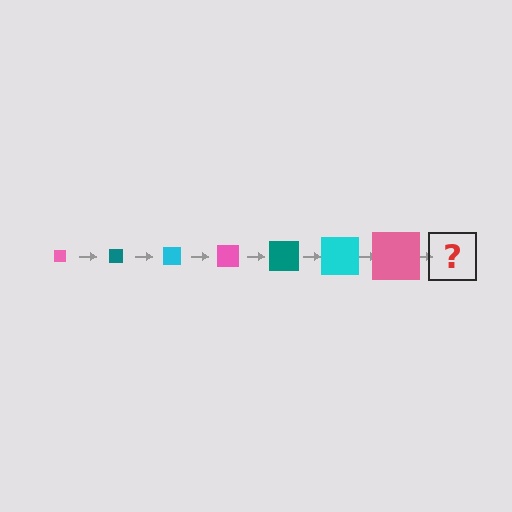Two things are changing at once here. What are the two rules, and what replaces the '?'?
The two rules are that the square grows larger each step and the color cycles through pink, teal, and cyan. The '?' should be a teal square, larger than the previous one.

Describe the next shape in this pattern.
It should be a teal square, larger than the previous one.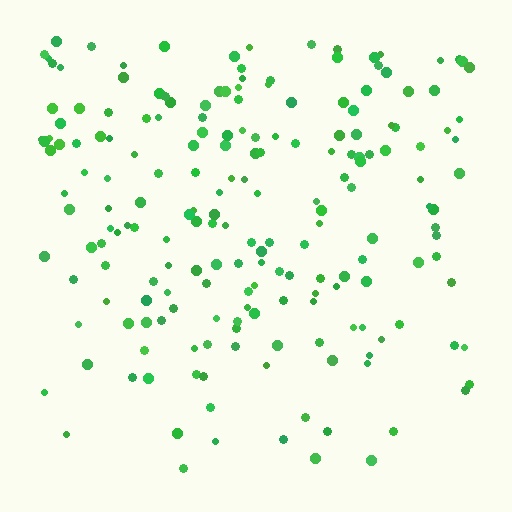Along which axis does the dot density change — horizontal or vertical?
Vertical.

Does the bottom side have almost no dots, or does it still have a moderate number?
Still a moderate number, just noticeably fewer than the top.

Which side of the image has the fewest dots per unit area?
The bottom.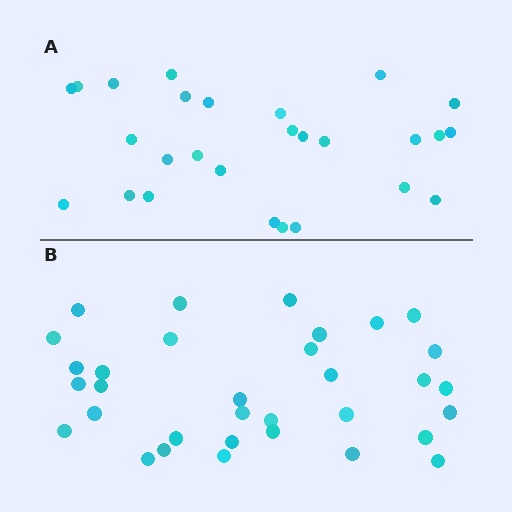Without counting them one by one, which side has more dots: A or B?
Region B (the bottom region) has more dots.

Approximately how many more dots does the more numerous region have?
Region B has about 6 more dots than region A.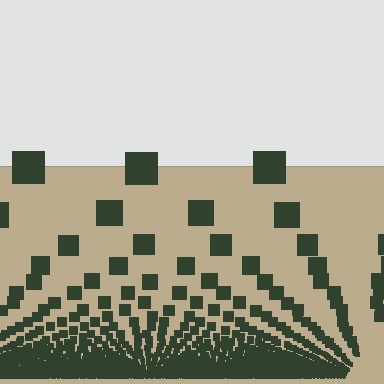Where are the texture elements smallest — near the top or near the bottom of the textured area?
Near the bottom.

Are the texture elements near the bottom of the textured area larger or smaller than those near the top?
Smaller. The gradient is inverted — elements near the bottom are smaller and denser.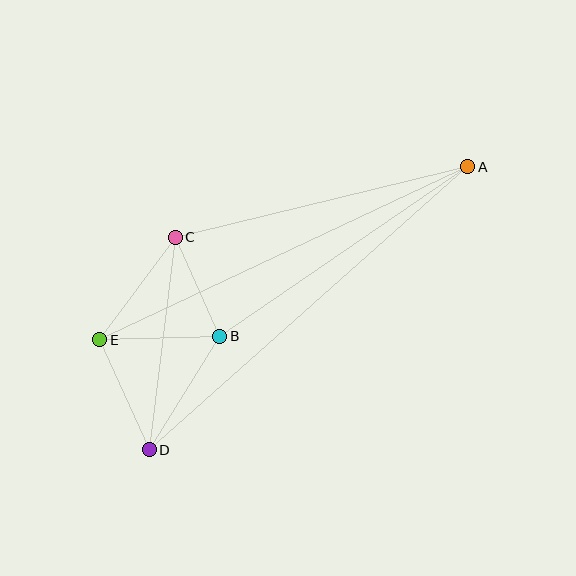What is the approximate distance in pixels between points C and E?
The distance between C and E is approximately 127 pixels.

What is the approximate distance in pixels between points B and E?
The distance between B and E is approximately 120 pixels.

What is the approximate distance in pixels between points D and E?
The distance between D and E is approximately 121 pixels.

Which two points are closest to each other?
Points B and C are closest to each other.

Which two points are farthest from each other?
Points A and D are farthest from each other.